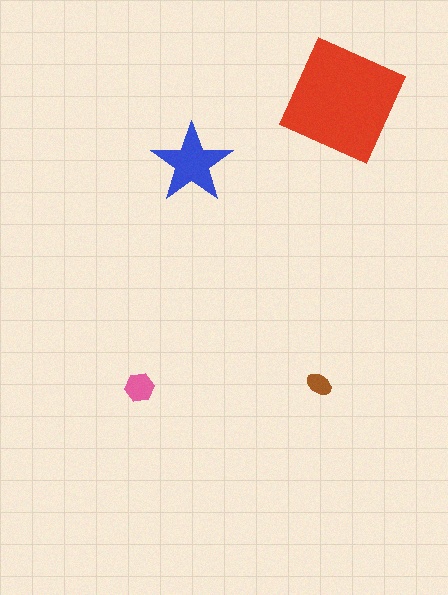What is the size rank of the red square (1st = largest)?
1st.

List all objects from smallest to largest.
The brown ellipse, the pink hexagon, the blue star, the red square.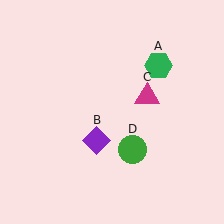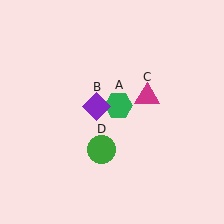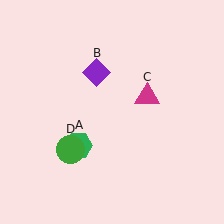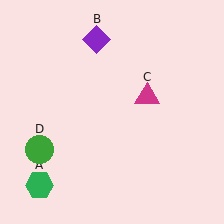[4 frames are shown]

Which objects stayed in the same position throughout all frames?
Magenta triangle (object C) remained stationary.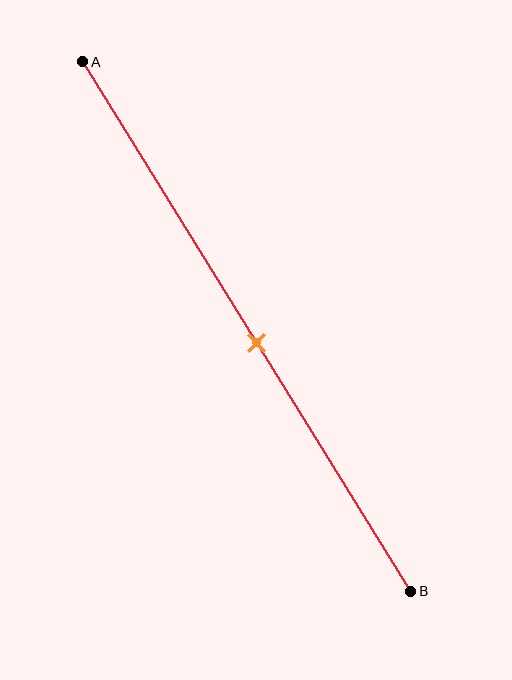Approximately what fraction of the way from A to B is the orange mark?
The orange mark is approximately 55% of the way from A to B.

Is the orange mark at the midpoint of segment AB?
No, the mark is at about 55% from A, not at the 50% midpoint.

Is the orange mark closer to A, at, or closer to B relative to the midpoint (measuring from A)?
The orange mark is closer to point B than the midpoint of segment AB.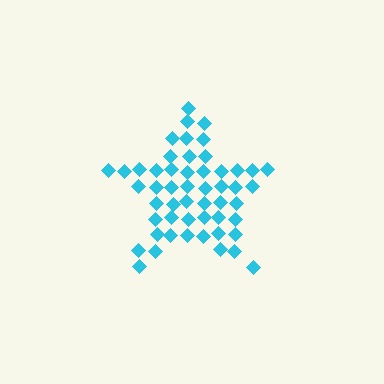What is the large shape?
The large shape is a star.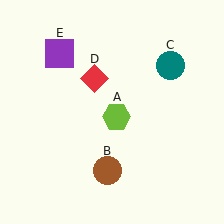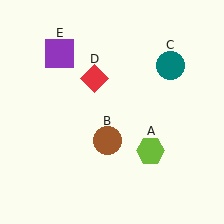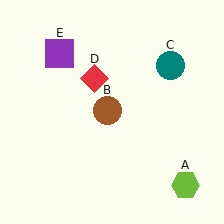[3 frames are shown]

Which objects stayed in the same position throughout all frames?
Teal circle (object C) and red diamond (object D) and purple square (object E) remained stationary.